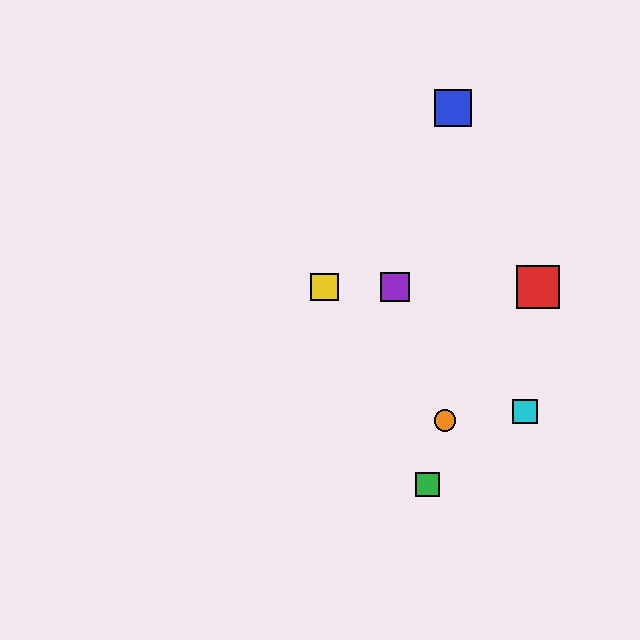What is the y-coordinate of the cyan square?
The cyan square is at y≈412.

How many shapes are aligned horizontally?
3 shapes (the red square, the yellow square, the purple square) are aligned horizontally.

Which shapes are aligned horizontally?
The red square, the yellow square, the purple square are aligned horizontally.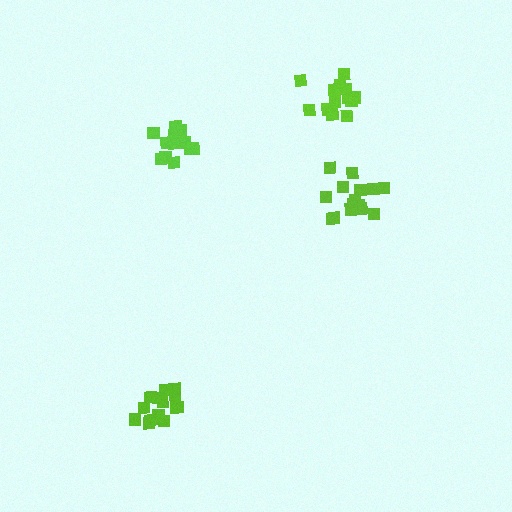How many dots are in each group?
Group 1: 13 dots, Group 2: 15 dots, Group 3: 17 dots, Group 4: 16 dots (61 total).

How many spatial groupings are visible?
There are 4 spatial groupings.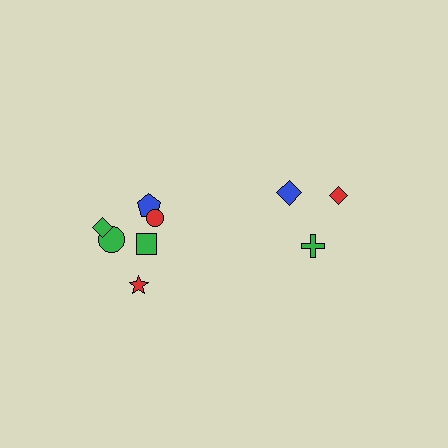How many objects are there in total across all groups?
There are 9 objects.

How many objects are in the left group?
There are 6 objects.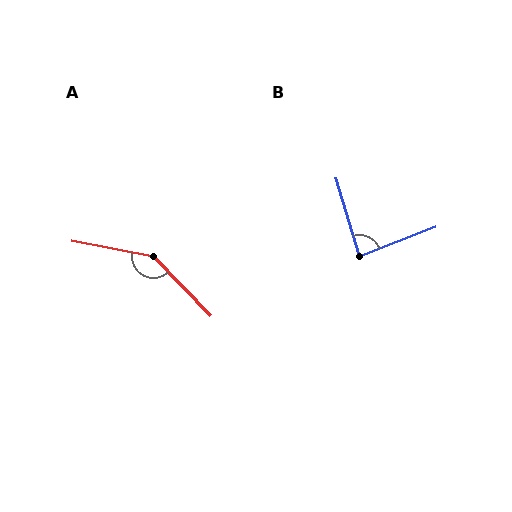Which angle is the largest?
A, at approximately 145 degrees.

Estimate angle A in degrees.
Approximately 145 degrees.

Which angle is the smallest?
B, at approximately 86 degrees.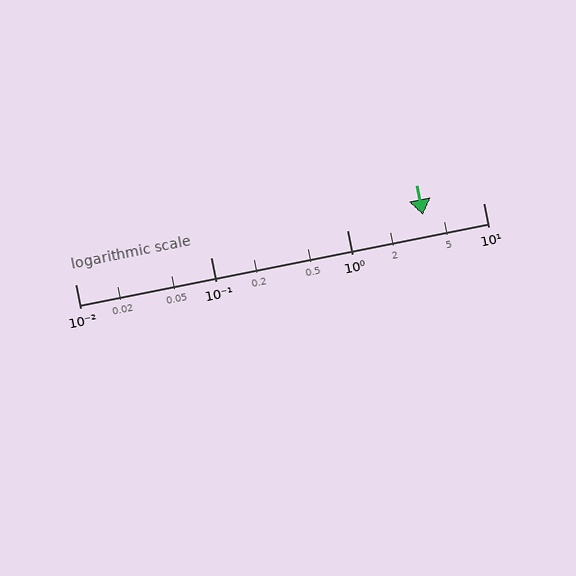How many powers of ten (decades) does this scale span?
The scale spans 3 decades, from 0.01 to 10.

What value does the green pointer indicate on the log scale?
The pointer indicates approximately 3.6.